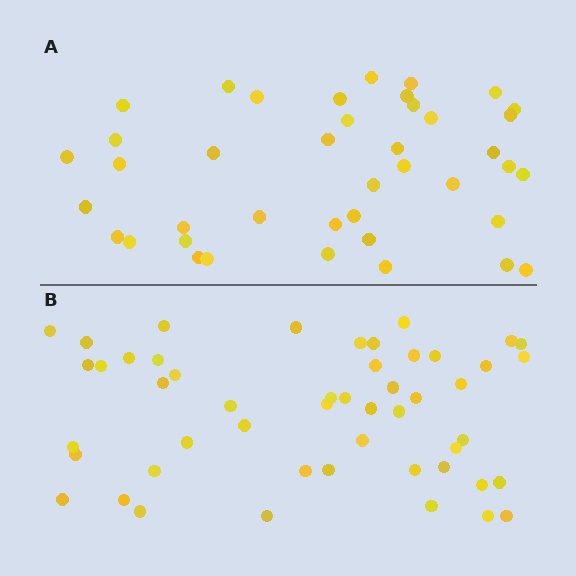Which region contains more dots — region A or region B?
Region B (the bottom region) has more dots.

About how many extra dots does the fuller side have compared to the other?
Region B has roughly 8 or so more dots than region A.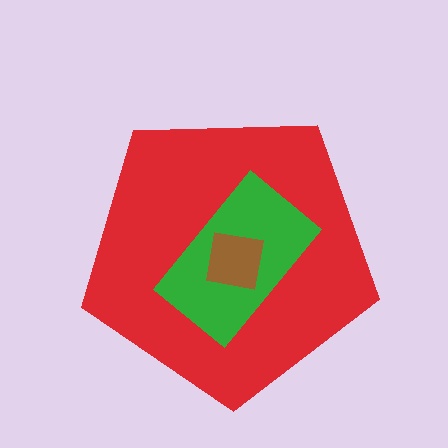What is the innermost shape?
The brown square.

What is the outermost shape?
The red pentagon.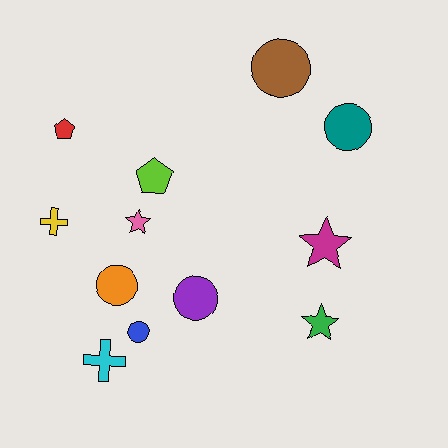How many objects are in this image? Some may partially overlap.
There are 12 objects.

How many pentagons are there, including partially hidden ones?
There are 2 pentagons.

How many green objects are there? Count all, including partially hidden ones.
There is 1 green object.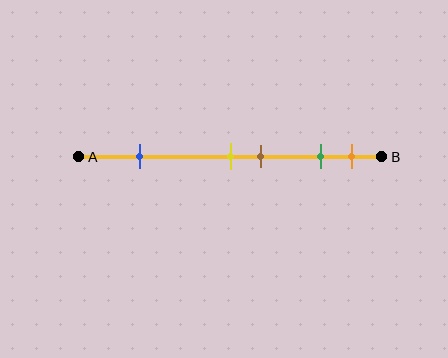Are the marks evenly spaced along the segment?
No, the marks are not evenly spaced.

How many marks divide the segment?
There are 5 marks dividing the segment.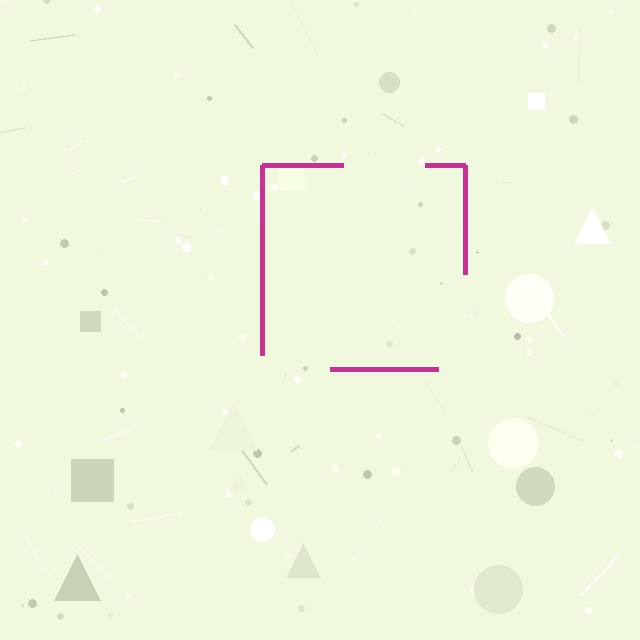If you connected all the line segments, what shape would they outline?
They would outline a square.